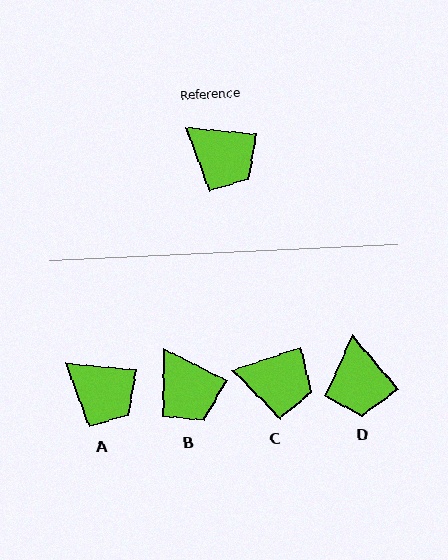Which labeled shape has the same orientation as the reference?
A.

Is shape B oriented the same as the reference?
No, it is off by about 21 degrees.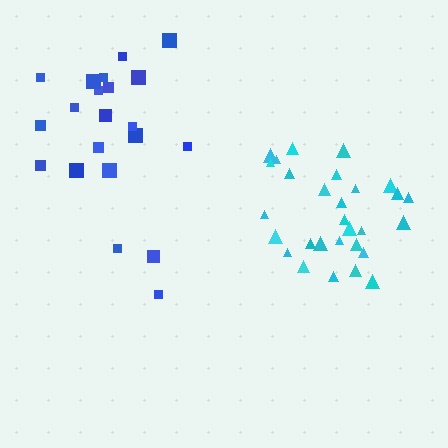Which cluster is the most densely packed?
Cyan.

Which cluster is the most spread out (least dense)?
Blue.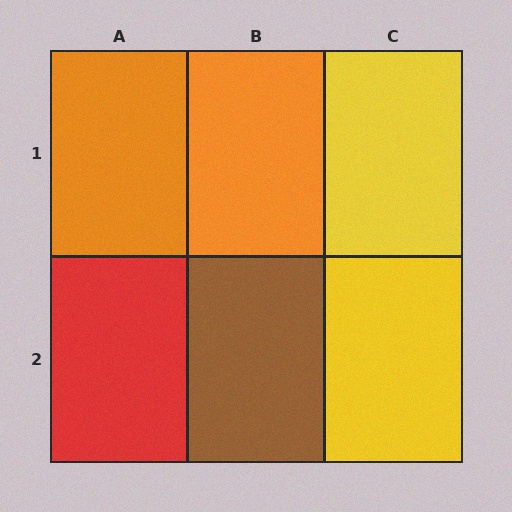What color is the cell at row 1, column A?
Orange.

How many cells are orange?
2 cells are orange.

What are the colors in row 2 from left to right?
Red, brown, yellow.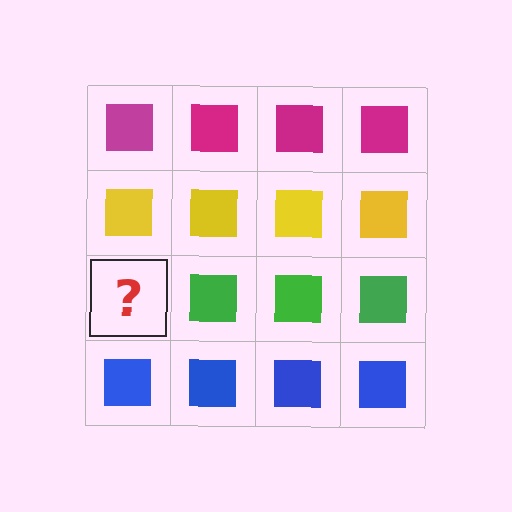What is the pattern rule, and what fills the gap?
The rule is that each row has a consistent color. The gap should be filled with a green square.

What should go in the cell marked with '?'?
The missing cell should contain a green square.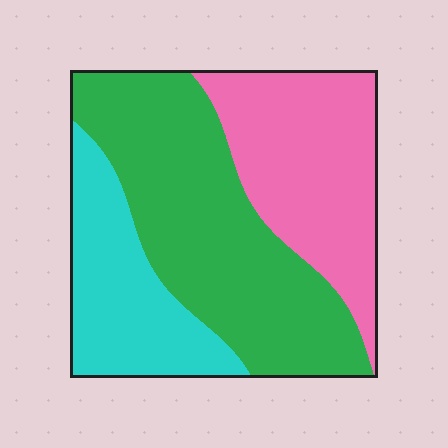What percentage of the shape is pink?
Pink covers 31% of the shape.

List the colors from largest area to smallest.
From largest to smallest: green, pink, cyan.